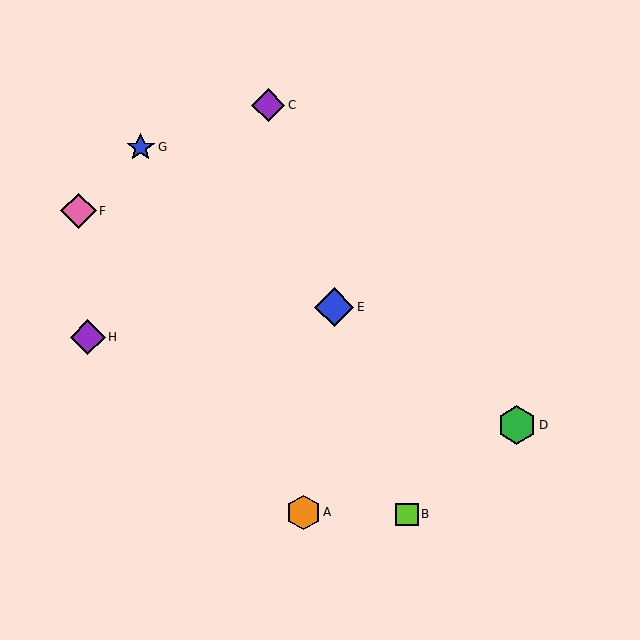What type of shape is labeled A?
Shape A is an orange hexagon.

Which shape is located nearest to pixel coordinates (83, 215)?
The pink diamond (labeled F) at (78, 211) is nearest to that location.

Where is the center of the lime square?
The center of the lime square is at (407, 514).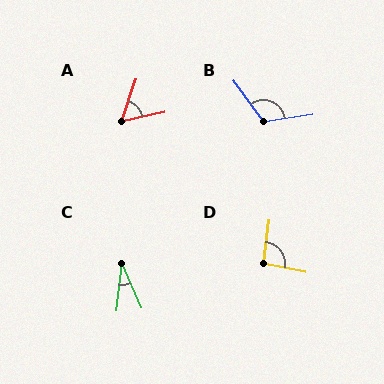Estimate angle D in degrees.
Approximately 95 degrees.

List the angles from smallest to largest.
C (31°), A (59°), D (95°), B (116°).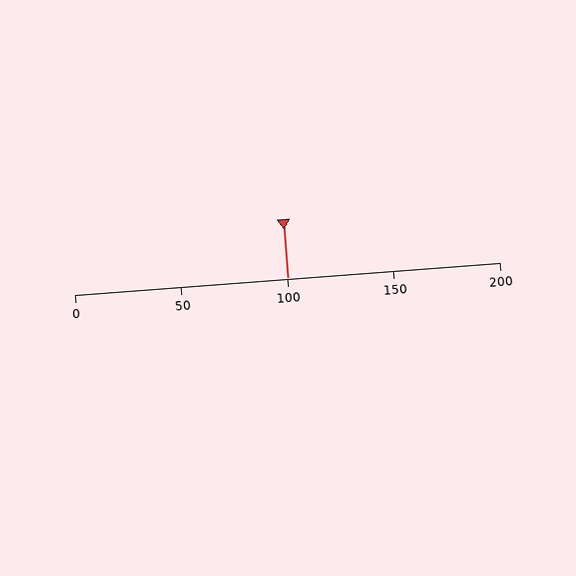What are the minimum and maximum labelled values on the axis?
The axis runs from 0 to 200.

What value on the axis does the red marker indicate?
The marker indicates approximately 100.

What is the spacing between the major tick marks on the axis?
The major ticks are spaced 50 apart.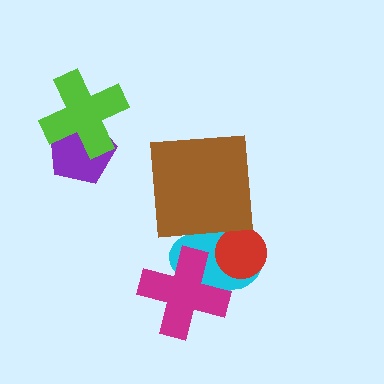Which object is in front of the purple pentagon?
The lime cross is in front of the purple pentagon.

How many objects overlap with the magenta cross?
1 object overlaps with the magenta cross.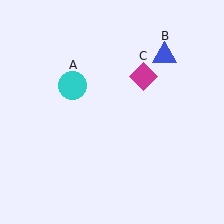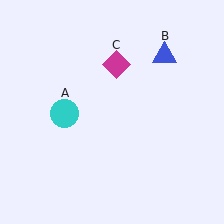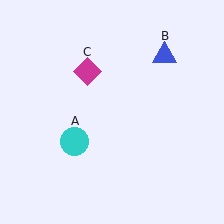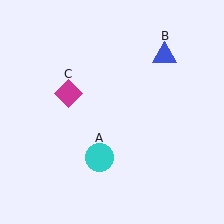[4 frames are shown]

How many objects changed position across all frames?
2 objects changed position: cyan circle (object A), magenta diamond (object C).